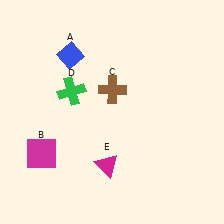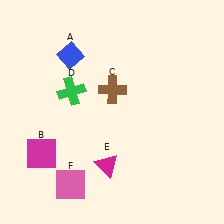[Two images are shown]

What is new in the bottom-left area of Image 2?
A pink square (F) was added in the bottom-left area of Image 2.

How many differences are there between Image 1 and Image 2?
There is 1 difference between the two images.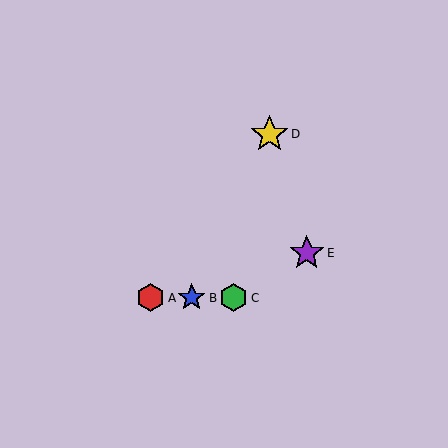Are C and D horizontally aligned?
No, C is at y≈298 and D is at y≈134.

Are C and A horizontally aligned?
Yes, both are at y≈298.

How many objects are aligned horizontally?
3 objects (A, B, C) are aligned horizontally.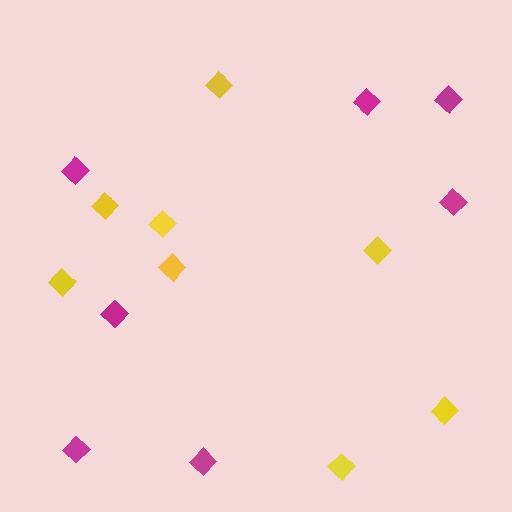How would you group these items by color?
There are 2 groups: one group of magenta diamonds (7) and one group of yellow diamonds (8).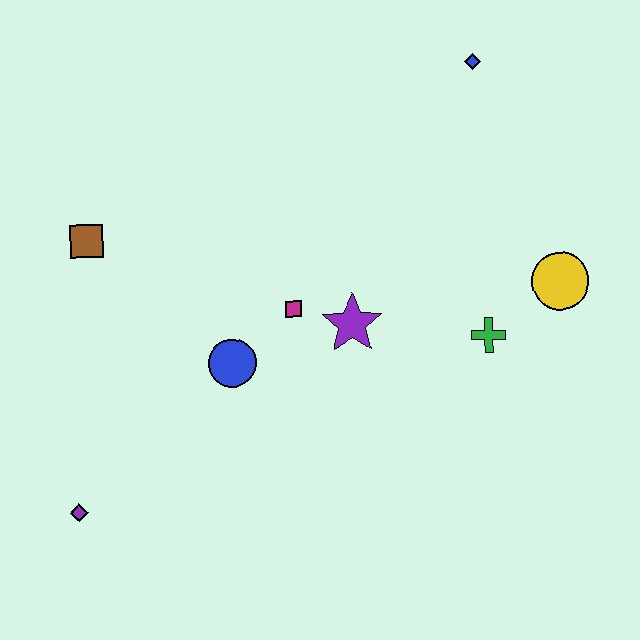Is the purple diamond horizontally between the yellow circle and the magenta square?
No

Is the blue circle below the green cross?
Yes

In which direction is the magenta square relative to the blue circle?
The magenta square is to the right of the blue circle.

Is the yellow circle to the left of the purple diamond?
No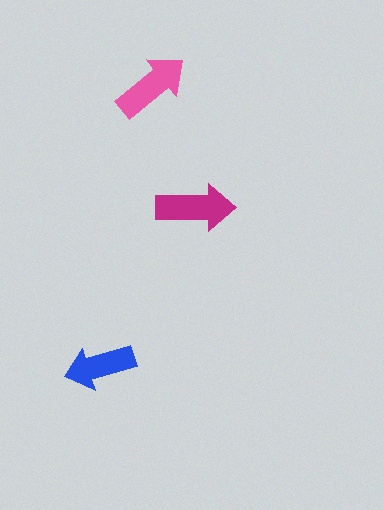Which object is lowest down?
The blue arrow is bottommost.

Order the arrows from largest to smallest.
the magenta one, the pink one, the blue one.